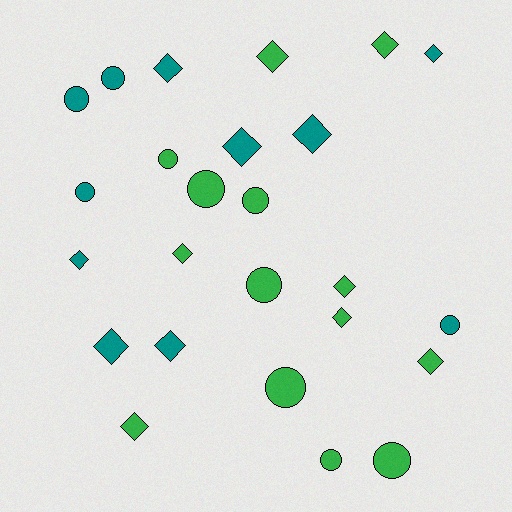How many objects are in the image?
There are 25 objects.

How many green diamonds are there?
There are 7 green diamonds.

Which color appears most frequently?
Green, with 14 objects.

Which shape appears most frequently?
Diamond, with 14 objects.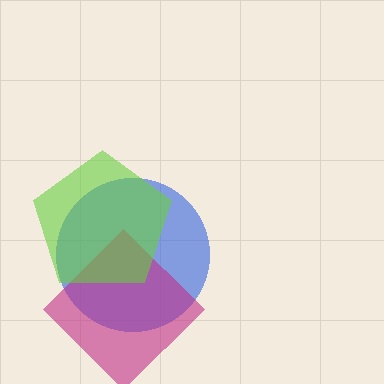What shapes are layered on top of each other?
The layered shapes are: a blue circle, a magenta diamond, a lime pentagon.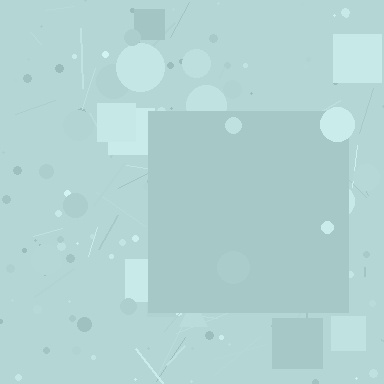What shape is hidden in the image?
A square is hidden in the image.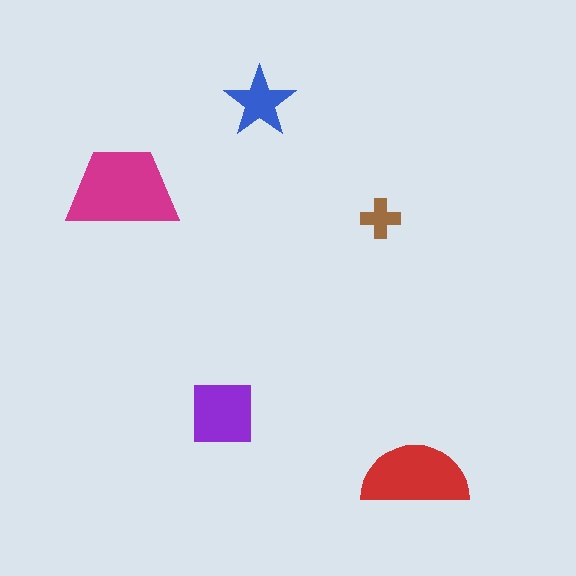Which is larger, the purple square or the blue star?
The purple square.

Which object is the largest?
The magenta trapezoid.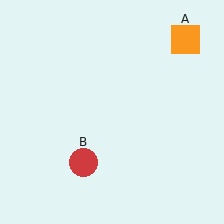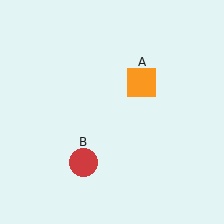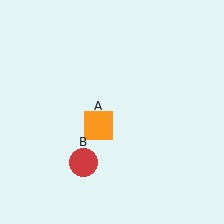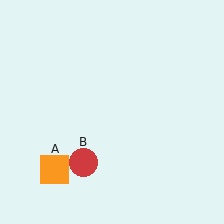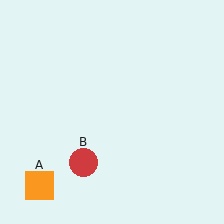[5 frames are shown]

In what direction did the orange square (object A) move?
The orange square (object A) moved down and to the left.